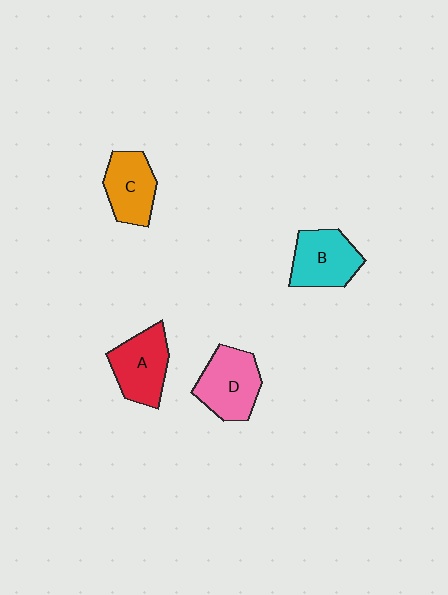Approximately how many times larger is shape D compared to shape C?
Approximately 1.2 times.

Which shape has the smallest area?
Shape C (orange).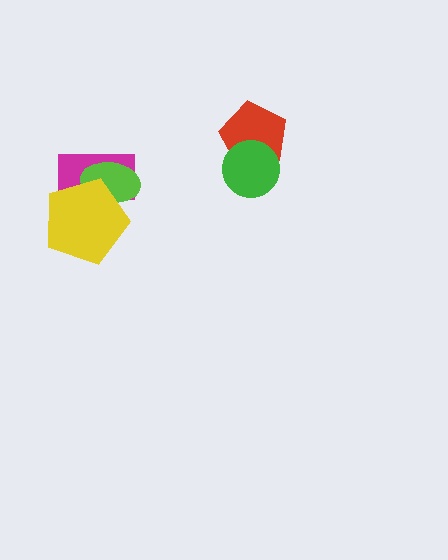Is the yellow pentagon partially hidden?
No, no other shape covers it.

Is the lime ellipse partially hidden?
Yes, it is partially covered by another shape.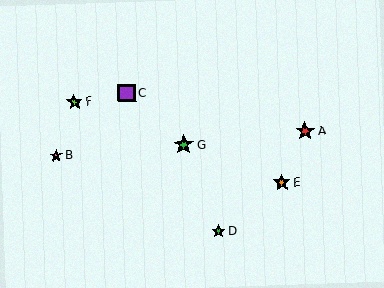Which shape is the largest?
The green star (labeled G) is the largest.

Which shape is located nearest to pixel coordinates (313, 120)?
The red star (labeled A) at (305, 131) is nearest to that location.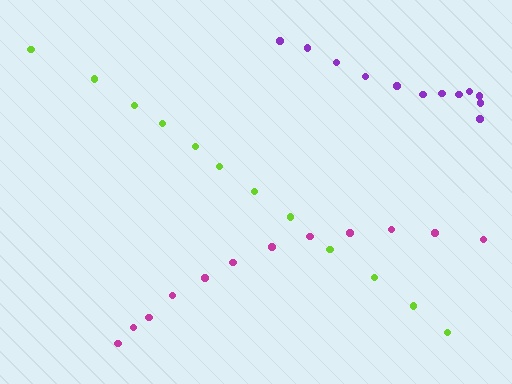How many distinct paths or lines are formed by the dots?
There are 3 distinct paths.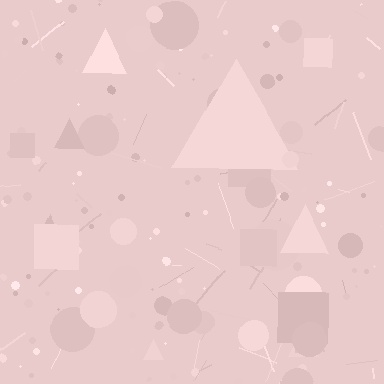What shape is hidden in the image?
A triangle is hidden in the image.